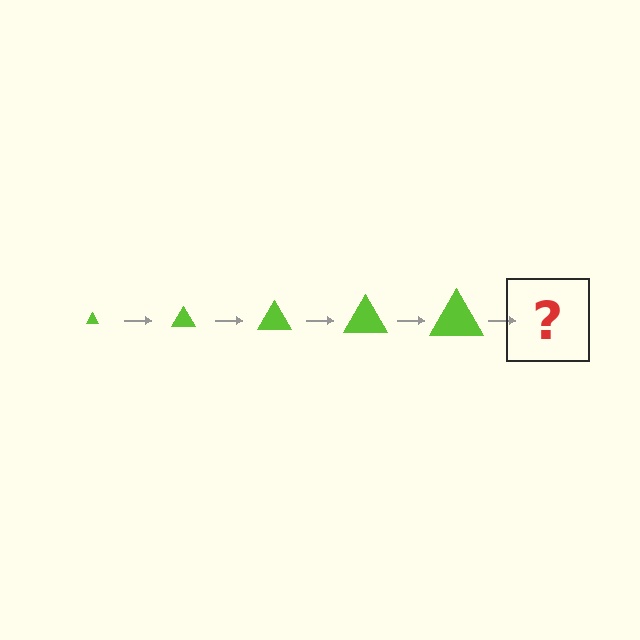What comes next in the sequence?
The next element should be a lime triangle, larger than the previous one.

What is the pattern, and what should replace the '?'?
The pattern is that the triangle gets progressively larger each step. The '?' should be a lime triangle, larger than the previous one.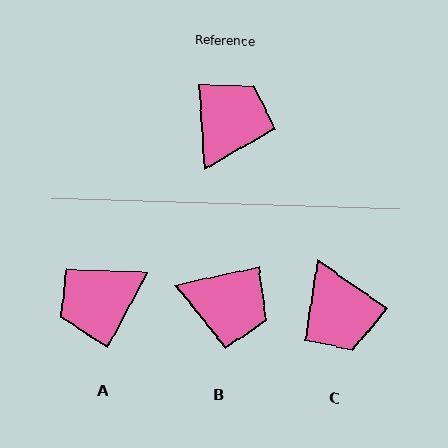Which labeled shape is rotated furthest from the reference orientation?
A, about 148 degrees away.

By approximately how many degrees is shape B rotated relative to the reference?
Approximately 81 degrees clockwise.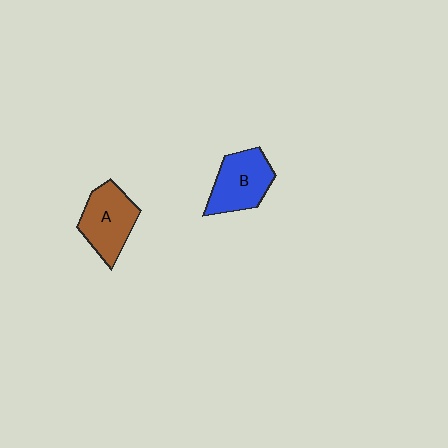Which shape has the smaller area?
Shape B (blue).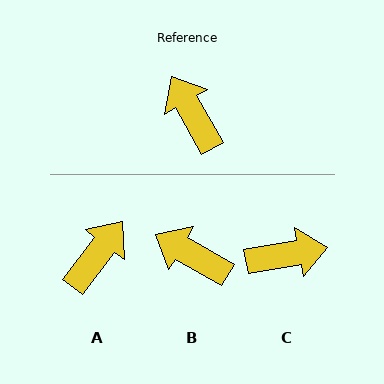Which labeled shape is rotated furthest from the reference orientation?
C, about 110 degrees away.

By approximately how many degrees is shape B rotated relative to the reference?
Approximately 31 degrees counter-clockwise.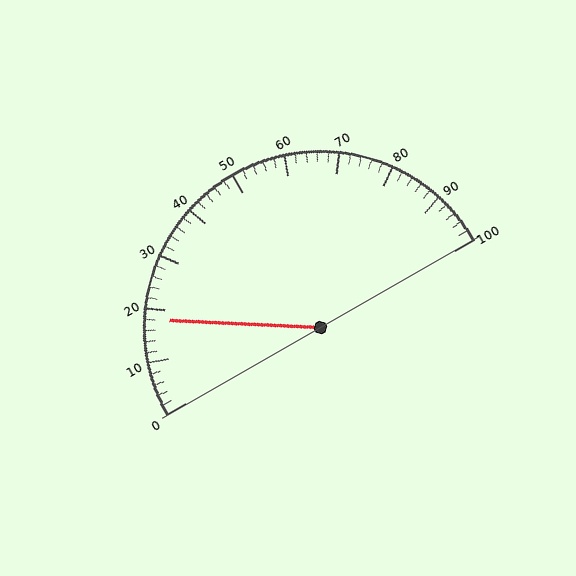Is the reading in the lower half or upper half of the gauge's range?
The reading is in the lower half of the range (0 to 100).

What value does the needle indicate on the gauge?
The needle indicates approximately 18.